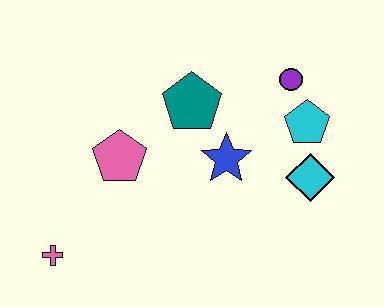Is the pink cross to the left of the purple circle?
Yes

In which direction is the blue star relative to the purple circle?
The blue star is below the purple circle.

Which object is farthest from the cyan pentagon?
The pink cross is farthest from the cyan pentagon.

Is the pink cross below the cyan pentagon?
Yes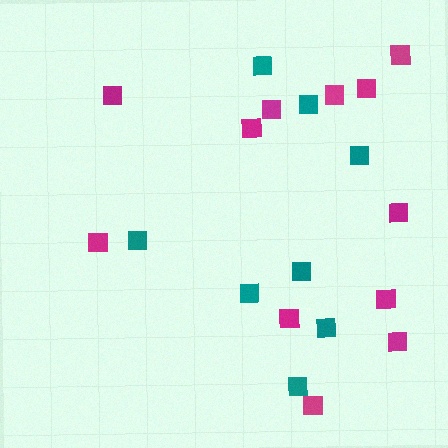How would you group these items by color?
There are 2 groups: one group of teal squares (8) and one group of magenta squares (12).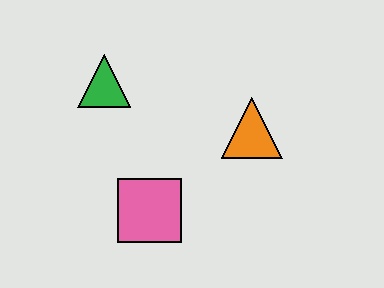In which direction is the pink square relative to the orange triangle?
The pink square is to the left of the orange triangle.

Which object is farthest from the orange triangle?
The green triangle is farthest from the orange triangle.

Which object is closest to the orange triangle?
The pink square is closest to the orange triangle.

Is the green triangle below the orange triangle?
No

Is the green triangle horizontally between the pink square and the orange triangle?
No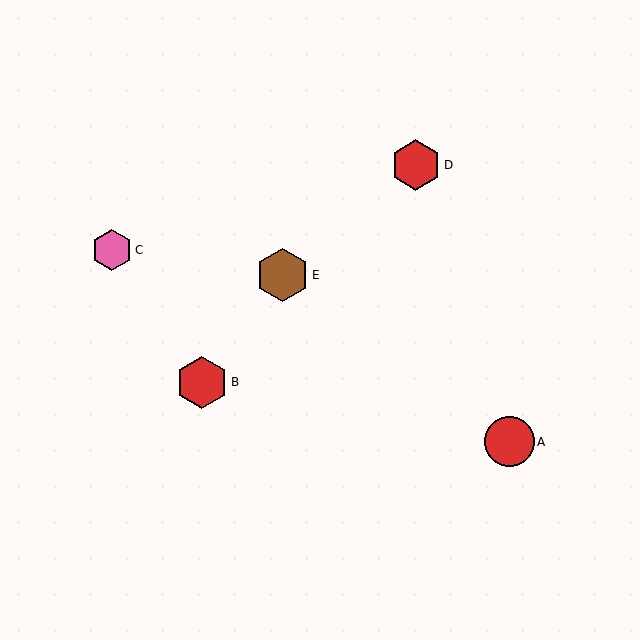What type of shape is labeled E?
Shape E is a brown hexagon.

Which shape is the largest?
The brown hexagon (labeled E) is the largest.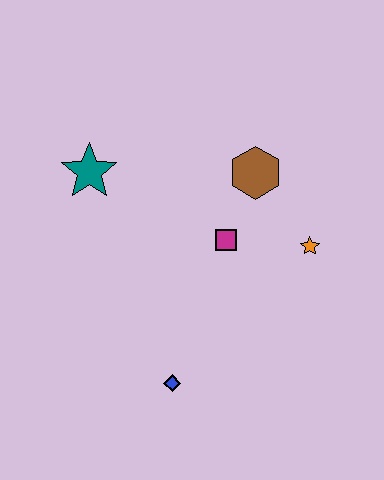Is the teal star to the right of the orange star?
No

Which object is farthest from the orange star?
The teal star is farthest from the orange star.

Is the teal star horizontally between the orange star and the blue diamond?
No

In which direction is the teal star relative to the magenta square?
The teal star is to the left of the magenta square.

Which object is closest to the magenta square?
The brown hexagon is closest to the magenta square.